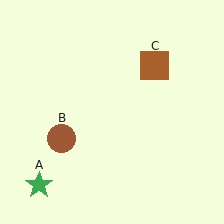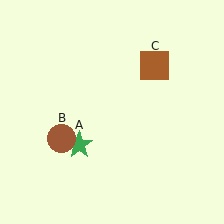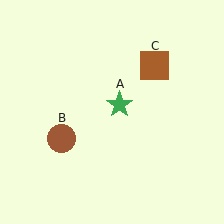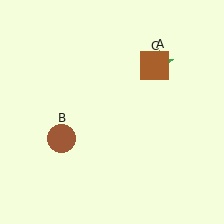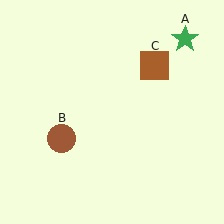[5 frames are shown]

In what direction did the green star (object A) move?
The green star (object A) moved up and to the right.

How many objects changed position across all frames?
1 object changed position: green star (object A).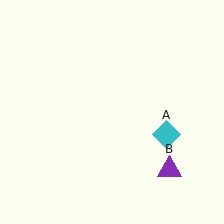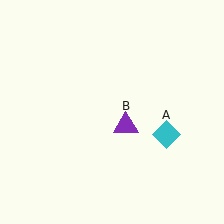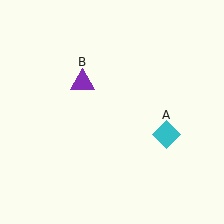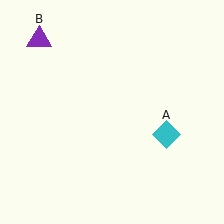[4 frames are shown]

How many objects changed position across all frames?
1 object changed position: purple triangle (object B).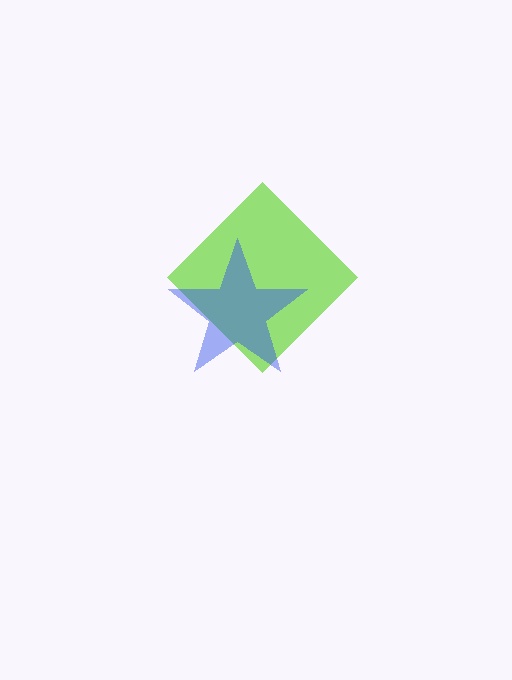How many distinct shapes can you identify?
There are 2 distinct shapes: a lime diamond, a blue star.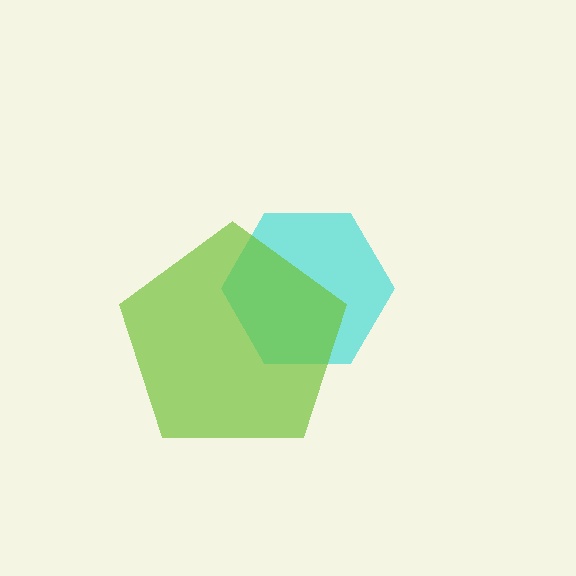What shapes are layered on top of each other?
The layered shapes are: a cyan hexagon, a lime pentagon.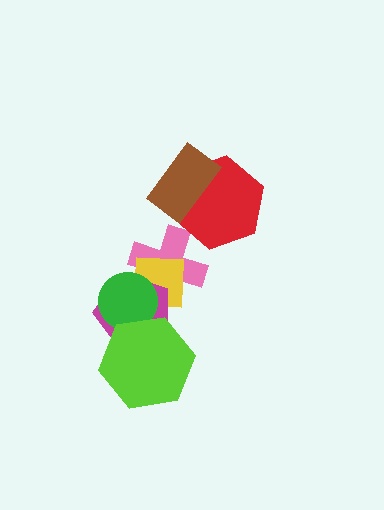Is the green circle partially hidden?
Yes, it is partially covered by another shape.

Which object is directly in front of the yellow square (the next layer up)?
The magenta pentagon is directly in front of the yellow square.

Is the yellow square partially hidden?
Yes, it is partially covered by another shape.